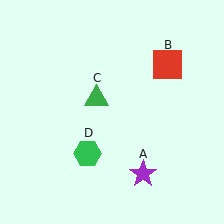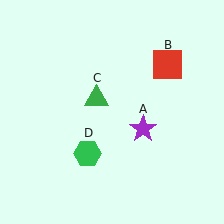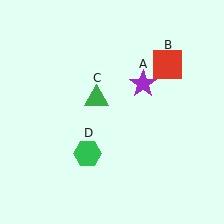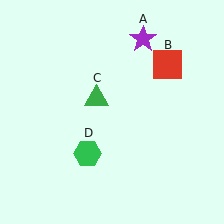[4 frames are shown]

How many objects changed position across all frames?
1 object changed position: purple star (object A).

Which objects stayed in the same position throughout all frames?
Red square (object B) and green triangle (object C) and green hexagon (object D) remained stationary.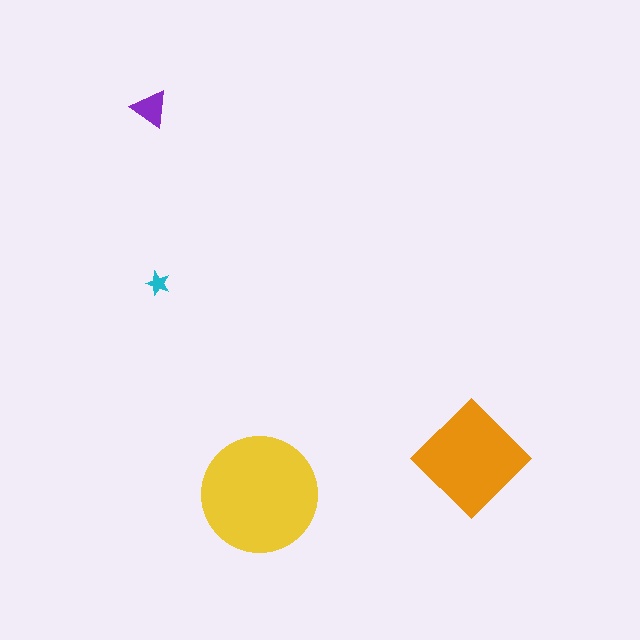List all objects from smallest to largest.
The cyan star, the purple triangle, the orange diamond, the yellow circle.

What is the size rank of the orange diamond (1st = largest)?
2nd.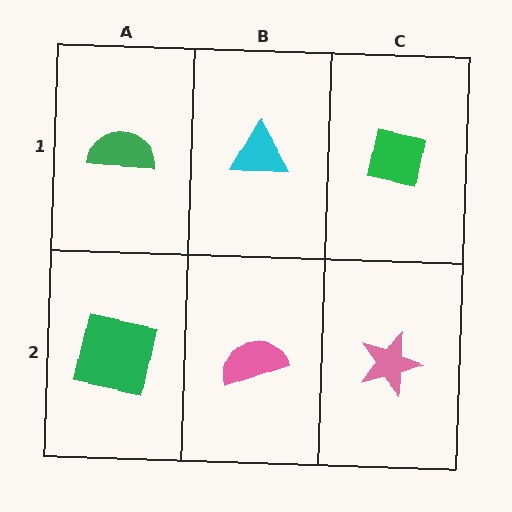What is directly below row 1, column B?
A pink semicircle.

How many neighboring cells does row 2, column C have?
2.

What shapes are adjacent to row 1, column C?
A pink star (row 2, column C), a cyan triangle (row 1, column B).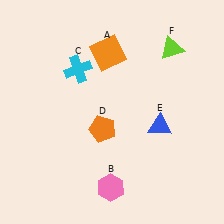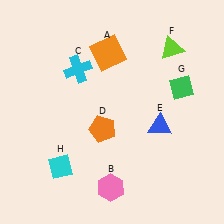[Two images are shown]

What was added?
A green diamond (G), a cyan diamond (H) were added in Image 2.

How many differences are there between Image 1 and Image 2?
There are 2 differences between the two images.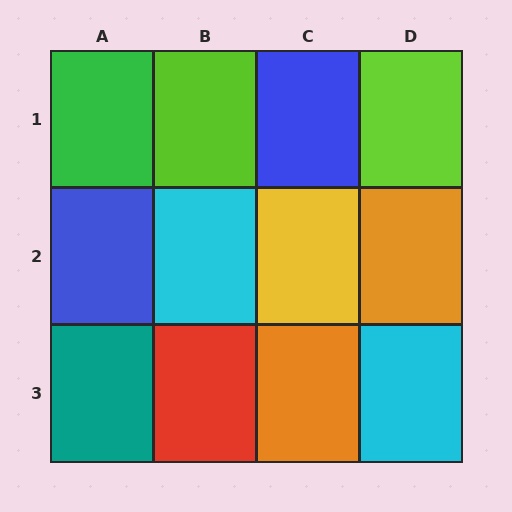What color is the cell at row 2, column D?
Orange.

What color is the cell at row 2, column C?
Yellow.